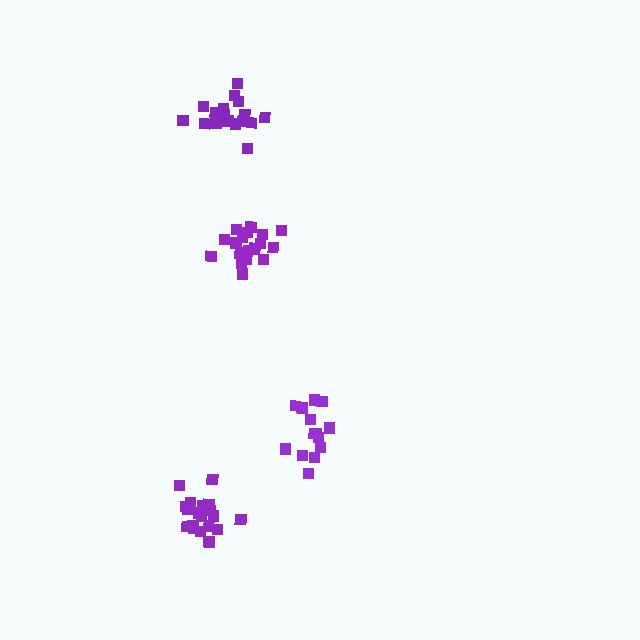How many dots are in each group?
Group 1: 15 dots, Group 2: 19 dots, Group 3: 21 dots, Group 4: 19 dots (74 total).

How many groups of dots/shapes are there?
There are 4 groups.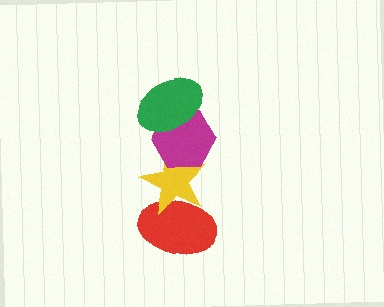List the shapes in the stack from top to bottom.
From top to bottom: the green ellipse, the magenta hexagon, the yellow star, the red ellipse.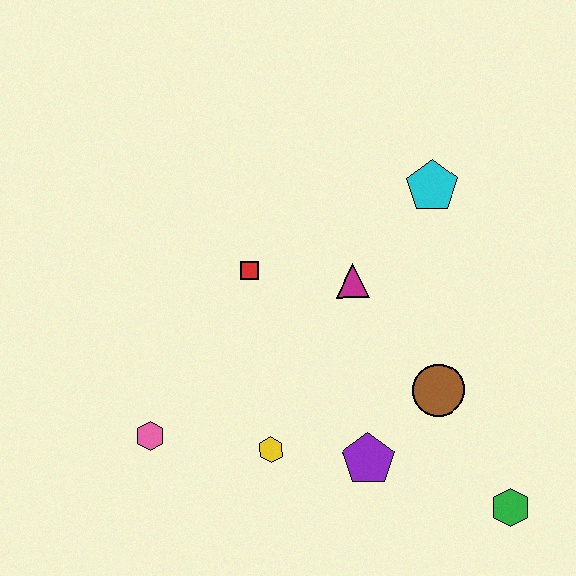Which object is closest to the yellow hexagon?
The purple pentagon is closest to the yellow hexagon.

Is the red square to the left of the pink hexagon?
No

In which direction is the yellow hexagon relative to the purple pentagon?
The yellow hexagon is to the left of the purple pentagon.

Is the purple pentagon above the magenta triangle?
No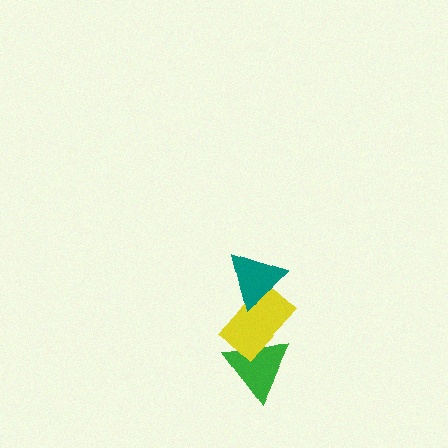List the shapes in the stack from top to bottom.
From top to bottom: the teal triangle, the yellow rectangle, the green triangle.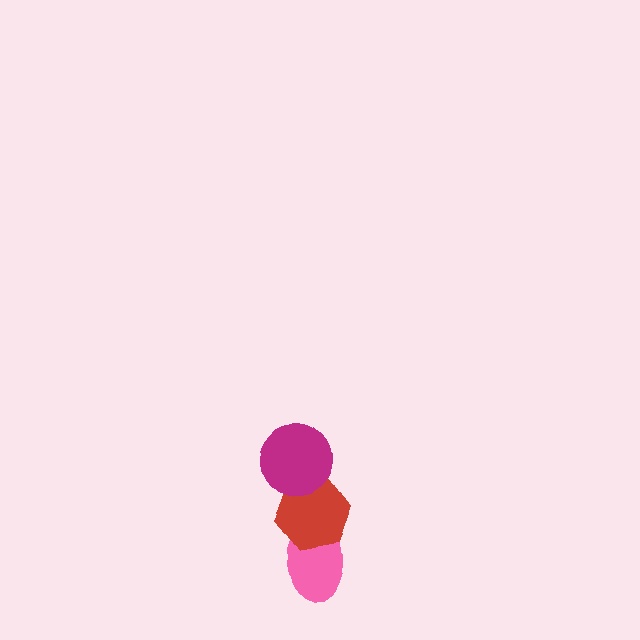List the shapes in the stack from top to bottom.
From top to bottom: the magenta circle, the red hexagon, the pink ellipse.